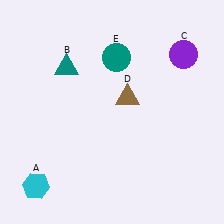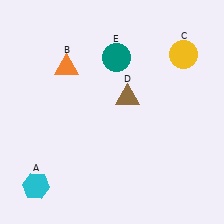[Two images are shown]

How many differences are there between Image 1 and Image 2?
There are 2 differences between the two images.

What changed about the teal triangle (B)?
In Image 1, B is teal. In Image 2, it changed to orange.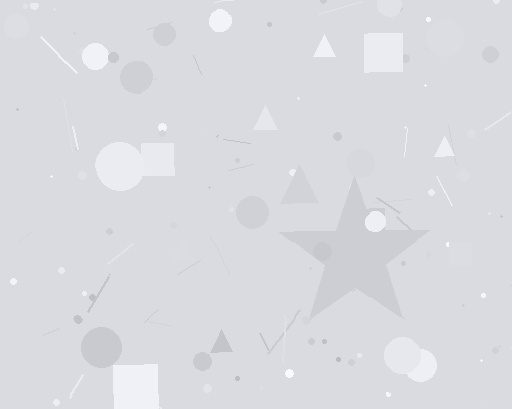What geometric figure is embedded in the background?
A star is embedded in the background.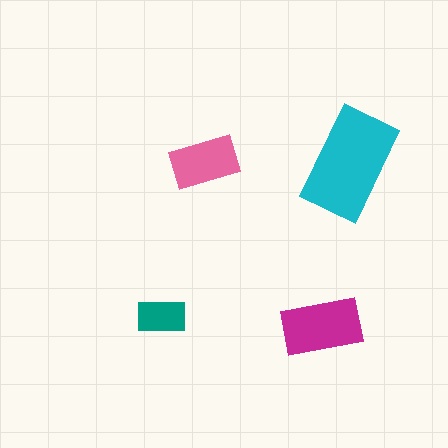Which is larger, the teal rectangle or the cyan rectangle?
The cyan one.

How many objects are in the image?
There are 4 objects in the image.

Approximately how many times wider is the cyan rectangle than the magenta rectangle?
About 1.5 times wider.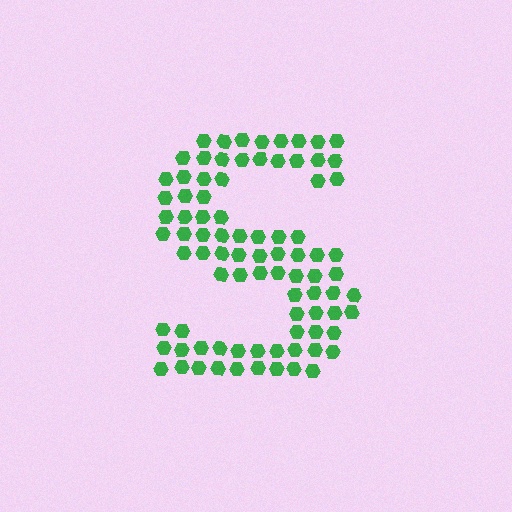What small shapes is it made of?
It is made of small hexagons.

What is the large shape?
The large shape is the letter S.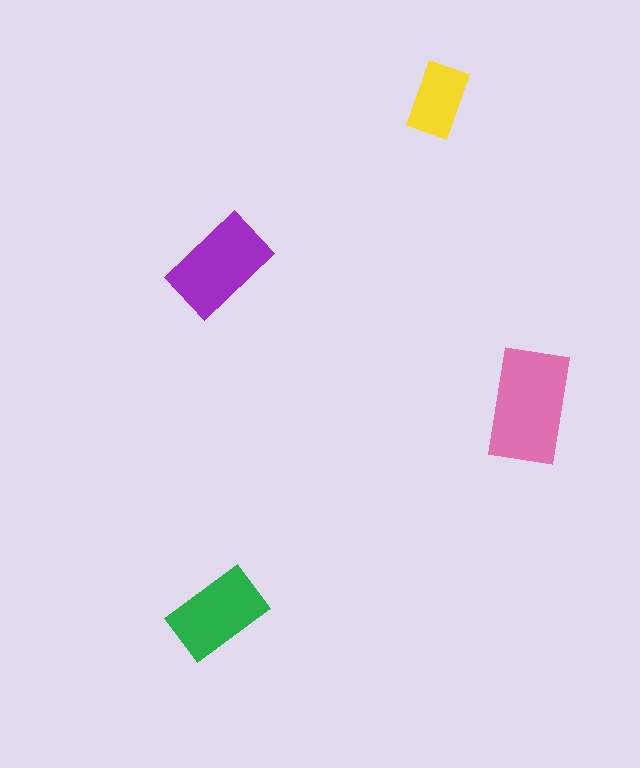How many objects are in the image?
There are 4 objects in the image.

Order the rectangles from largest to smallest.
the pink one, the purple one, the green one, the yellow one.